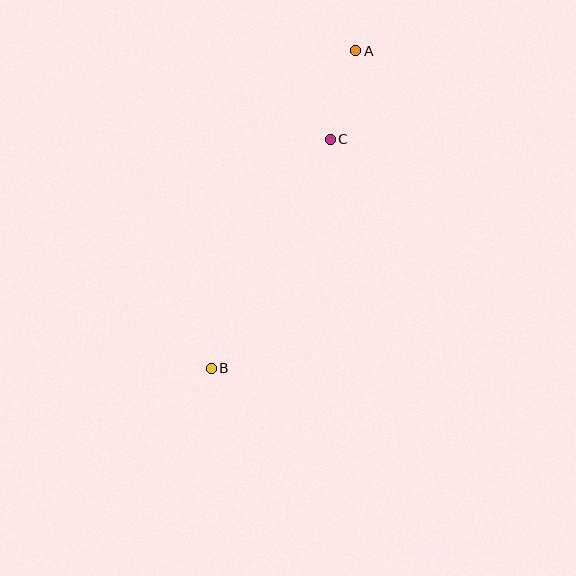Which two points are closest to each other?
Points A and C are closest to each other.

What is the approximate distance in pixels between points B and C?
The distance between B and C is approximately 258 pixels.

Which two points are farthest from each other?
Points A and B are farthest from each other.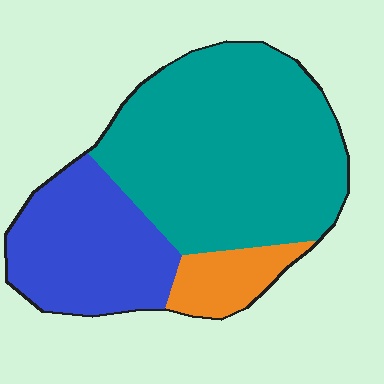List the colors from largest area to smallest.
From largest to smallest: teal, blue, orange.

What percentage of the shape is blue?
Blue takes up about one third (1/3) of the shape.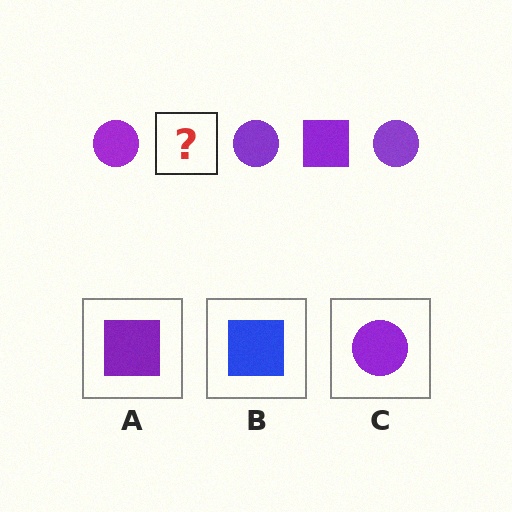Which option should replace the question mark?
Option A.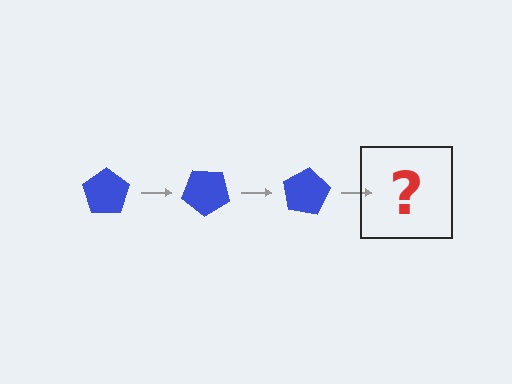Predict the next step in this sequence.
The next step is a blue pentagon rotated 120 degrees.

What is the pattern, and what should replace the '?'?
The pattern is that the pentagon rotates 40 degrees each step. The '?' should be a blue pentagon rotated 120 degrees.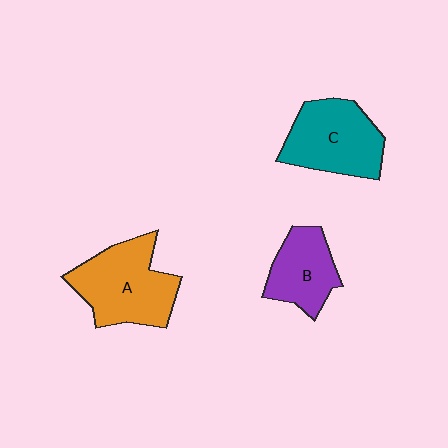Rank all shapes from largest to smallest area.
From largest to smallest: A (orange), C (teal), B (purple).